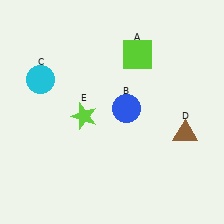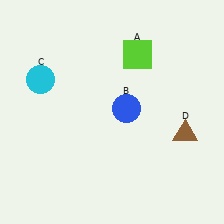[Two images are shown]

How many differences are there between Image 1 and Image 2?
There is 1 difference between the two images.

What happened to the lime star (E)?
The lime star (E) was removed in Image 2. It was in the bottom-left area of Image 1.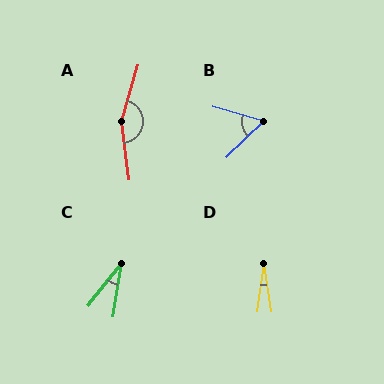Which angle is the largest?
A, at approximately 156 degrees.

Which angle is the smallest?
D, at approximately 16 degrees.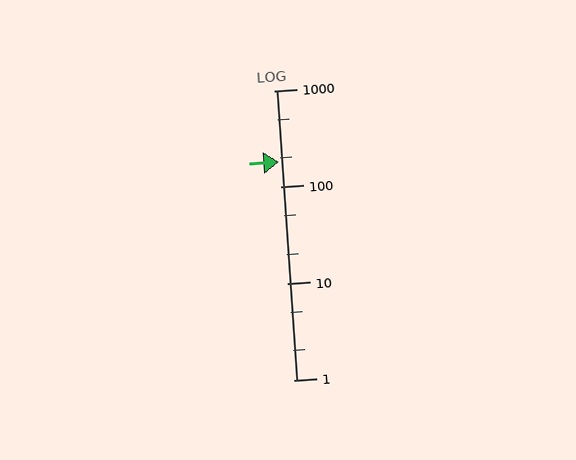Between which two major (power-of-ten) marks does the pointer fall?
The pointer is between 100 and 1000.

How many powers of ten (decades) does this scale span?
The scale spans 3 decades, from 1 to 1000.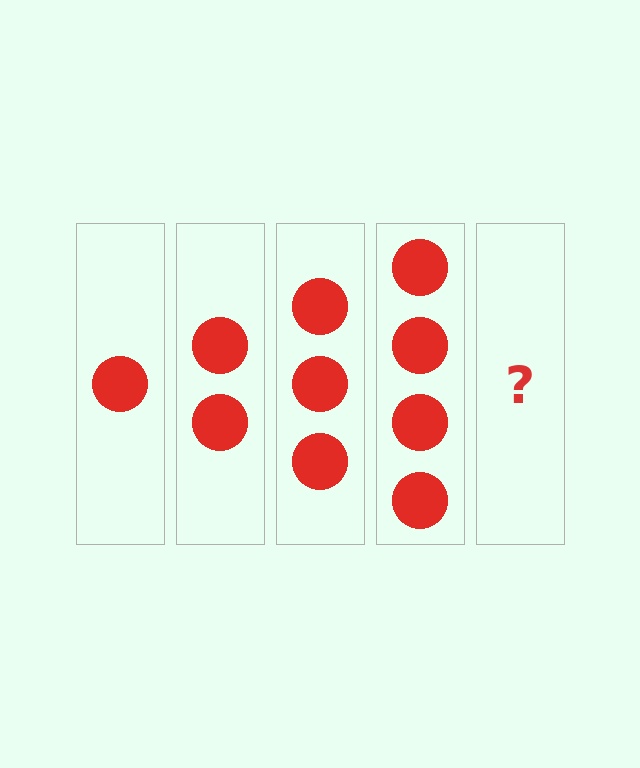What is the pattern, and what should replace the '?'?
The pattern is that each step adds one more circle. The '?' should be 5 circles.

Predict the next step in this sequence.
The next step is 5 circles.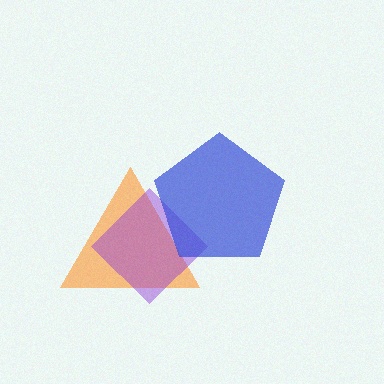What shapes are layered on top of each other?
The layered shapes are: an orange triangle, a purple diamond, a blue pentagon.